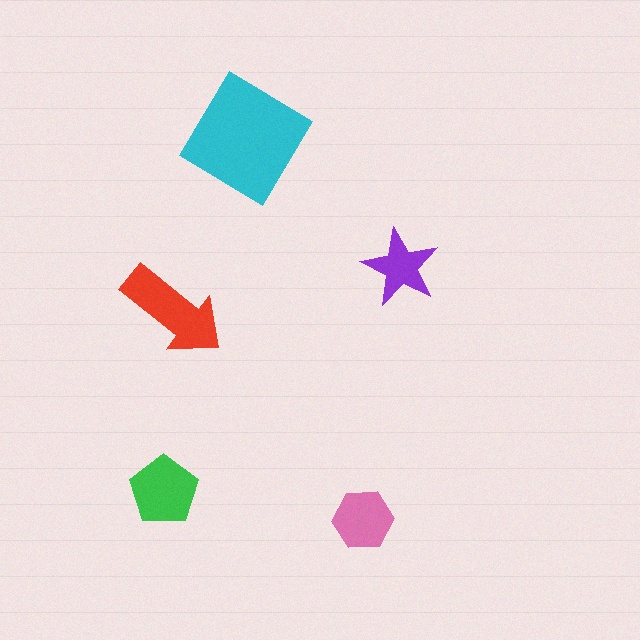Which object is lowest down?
The pink hexagon is bottommost.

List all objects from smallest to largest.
The purple star, the pink hexagon, the green pentagon, the red arrow, the cyan diamond.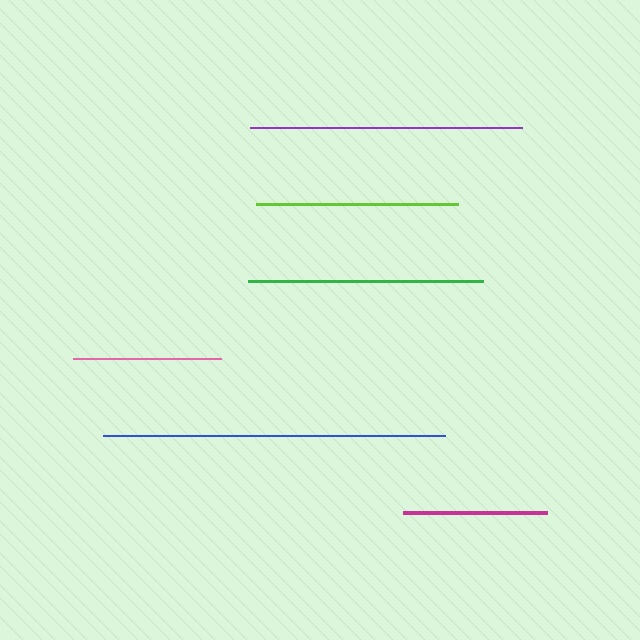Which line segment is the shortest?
The magenta line is the shortest at approximately 144 pixels.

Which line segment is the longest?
The blue line is the longest at approximately 342 pixels.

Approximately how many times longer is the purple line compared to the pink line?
The purple line is approximately 1.8 times the length of the pink line.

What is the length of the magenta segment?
The magenta segment is approximately 144 pixels long.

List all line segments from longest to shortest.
From longest to shortest: blue, purple, green, lime, pink, magenta.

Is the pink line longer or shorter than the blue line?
The blue line is longer than the pink line.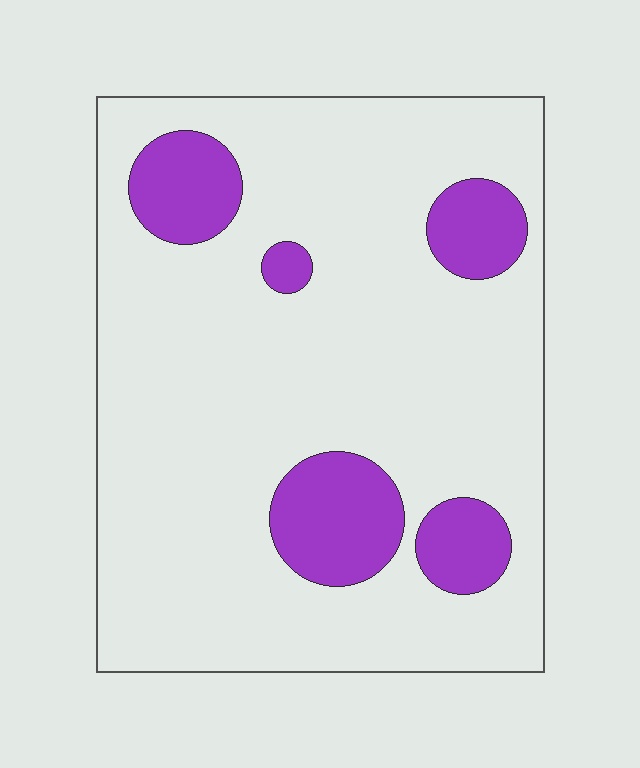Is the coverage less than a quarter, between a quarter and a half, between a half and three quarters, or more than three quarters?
Less than a quarter.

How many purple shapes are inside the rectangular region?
5.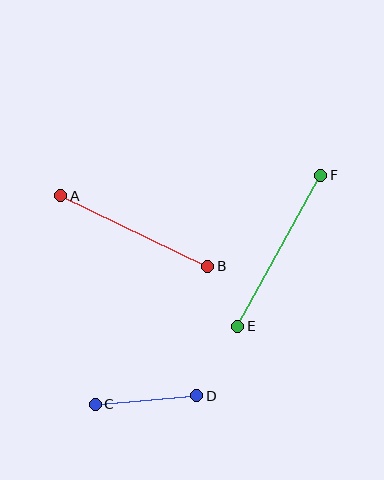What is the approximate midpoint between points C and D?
The midpoint is at approximately (146, 400) pixels.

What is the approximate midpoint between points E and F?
The midpoint is at approximately (279, 251) pixels.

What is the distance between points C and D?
The distance is approximately 102 pixels.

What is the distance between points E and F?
The distance is approximately 172 pixels.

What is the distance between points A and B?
The distance is approximately 163 pixels.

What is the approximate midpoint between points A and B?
The midpoint is at approximately (134, 231) pixels.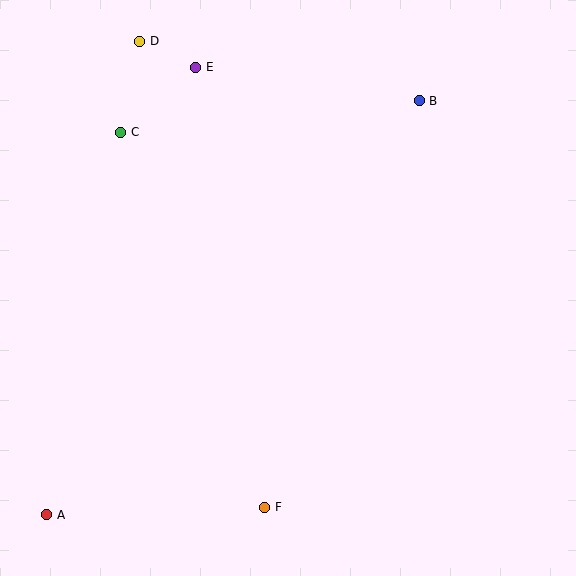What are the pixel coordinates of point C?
Point C is at (121, 132).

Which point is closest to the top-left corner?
Point D is closest to the top-left corner.